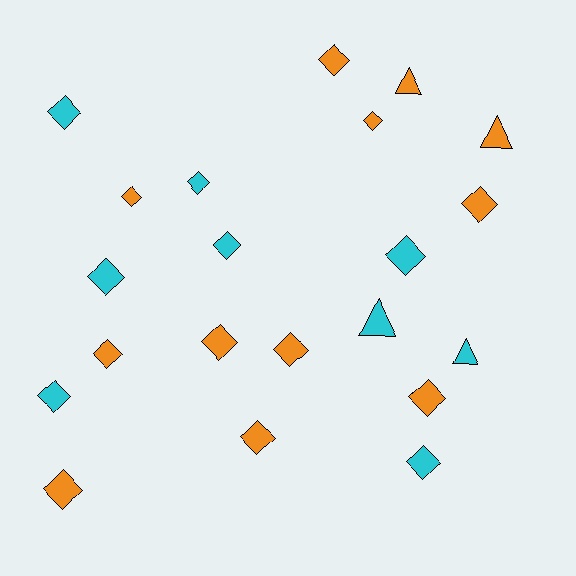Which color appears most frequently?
Orange, with 12 objects.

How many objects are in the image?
There are 21 objects.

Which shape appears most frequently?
Diamond, with 17 objects.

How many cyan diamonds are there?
There are 7 cyan diamonds.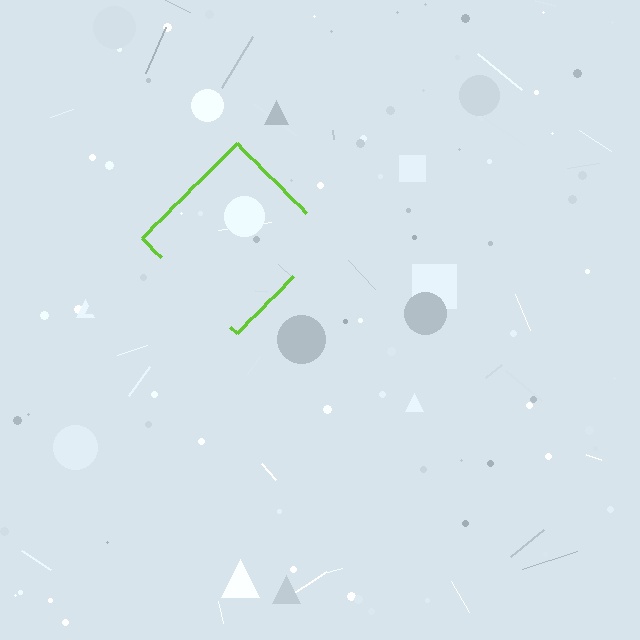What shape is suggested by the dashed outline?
The dashed outline suggests a diamond.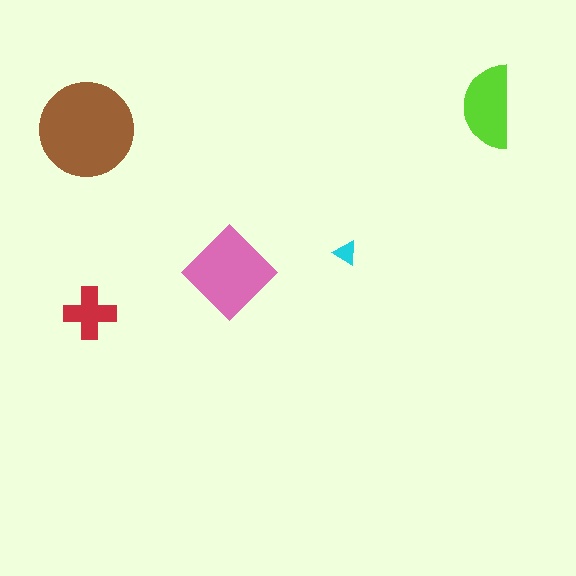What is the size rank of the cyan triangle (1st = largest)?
5th.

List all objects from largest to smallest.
The brown circle, the pink diamond, the lime semicircle, the red cross, the cyan triangle.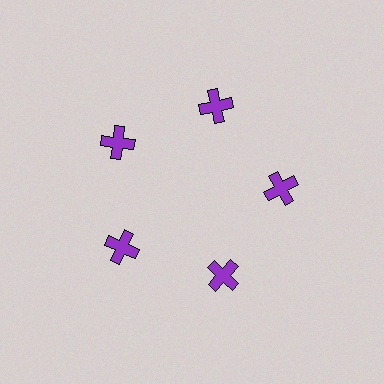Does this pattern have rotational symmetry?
Yes, this pattern has 5-fold rotational symmetry. It looks the same after rotating 72 degrees around the center.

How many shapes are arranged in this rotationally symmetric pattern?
There are 5 shapes, arranged in 5 groups of 1.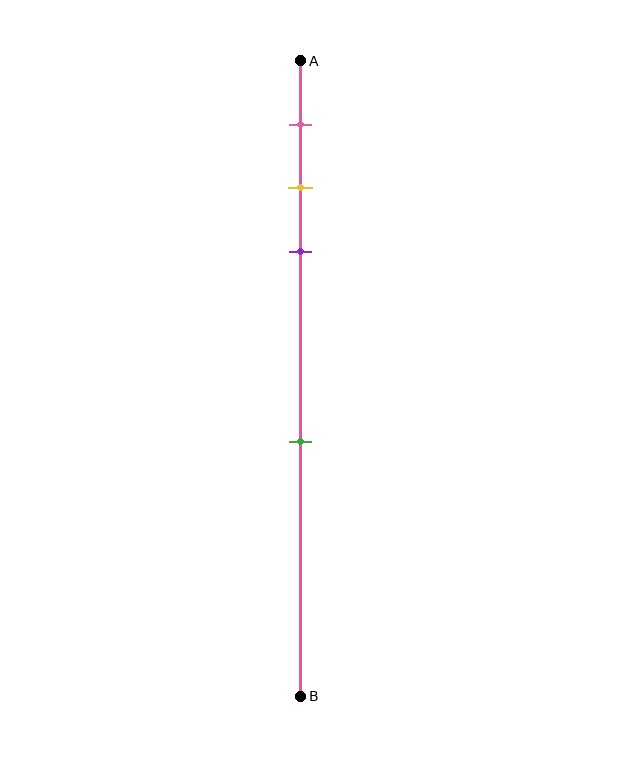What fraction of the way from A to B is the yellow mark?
The yellow mark is approximately 20% (0.2) of the way from A to B.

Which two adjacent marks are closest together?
The yellow and purple marks are the closest adjacent pair.